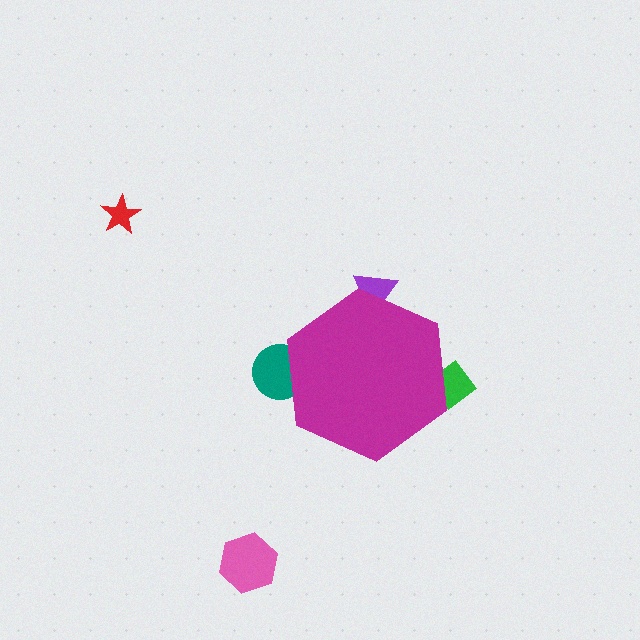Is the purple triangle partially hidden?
Yes, the purple triangle is partially hidden behind the magenta hexagon.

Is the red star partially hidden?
No, the red star is fully visible.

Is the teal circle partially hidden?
Yes, the teal circle is partially hidden behind the magenta hexagon.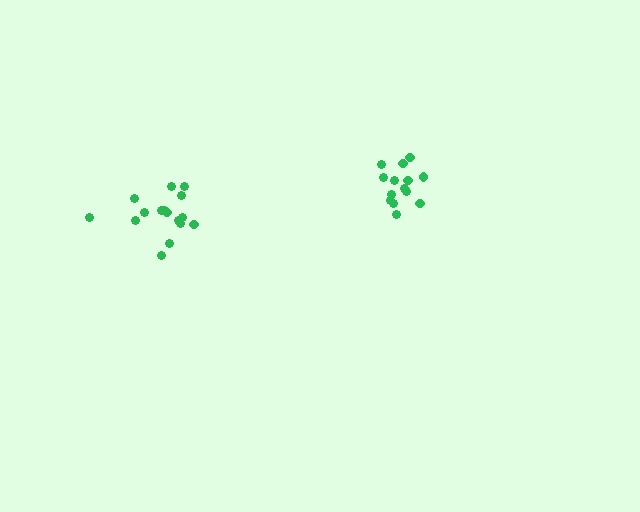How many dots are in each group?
Group 1: 16 dots, Group 2: 14 dots (30 total).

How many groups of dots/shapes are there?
There are 2 groups.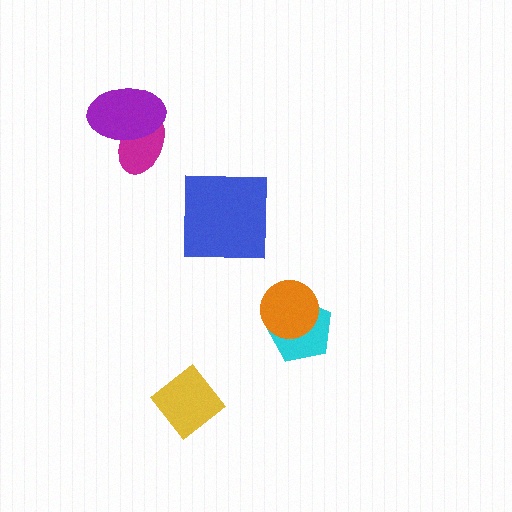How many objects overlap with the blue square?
0 objects overlap with the blue square.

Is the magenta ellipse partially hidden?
Yes, it is partially covered by another shape.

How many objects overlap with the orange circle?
1 object overlaps with the orange circle.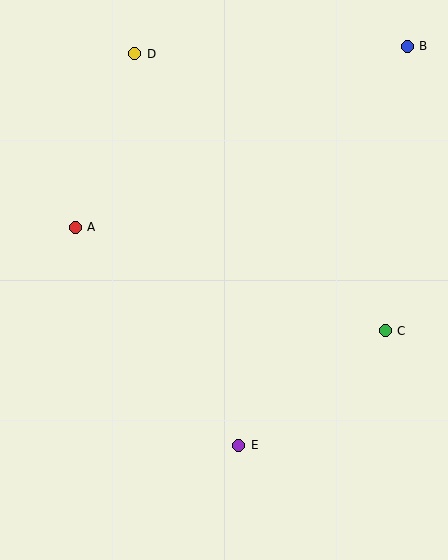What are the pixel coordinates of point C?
Point C is at (385, 331).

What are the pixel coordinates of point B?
Point B is at (407, 46).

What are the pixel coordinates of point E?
Point E is at (239, 445).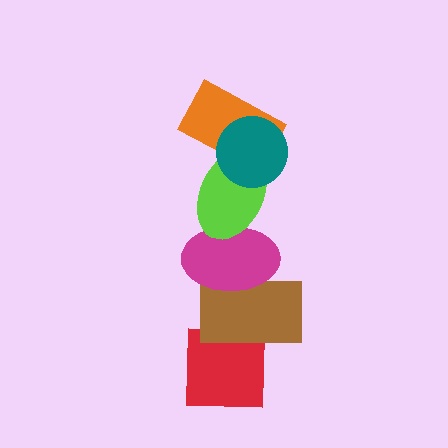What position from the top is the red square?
The red square is 6th from the top.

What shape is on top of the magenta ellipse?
The lime ellipse is on top of the magenta ellipse.